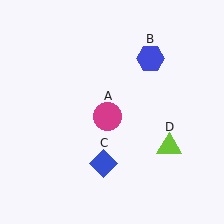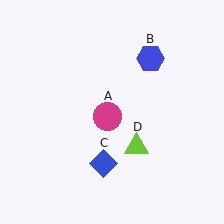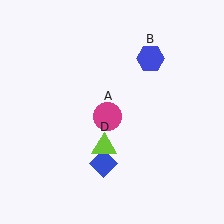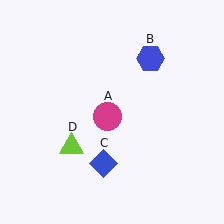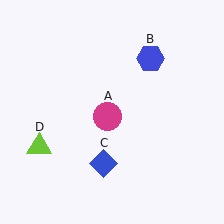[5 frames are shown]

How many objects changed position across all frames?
1 object changed position: lime triangle (object D).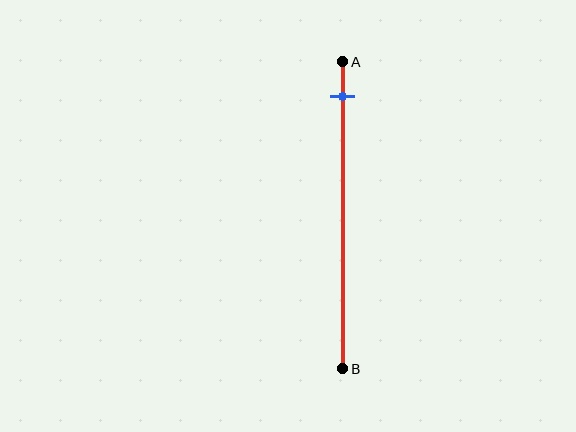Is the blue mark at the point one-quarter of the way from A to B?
No, the mark is at about 10% from A, not at the 25% one-quarter point.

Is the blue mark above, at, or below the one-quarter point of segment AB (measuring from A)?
The blue mark is above the one-quarter point of segment AB.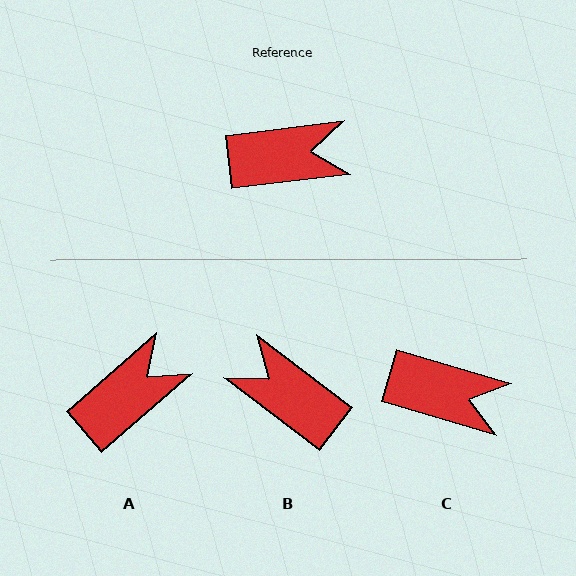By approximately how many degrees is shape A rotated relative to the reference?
Approximately 34 degrees counter-clockwise.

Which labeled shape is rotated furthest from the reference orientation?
B, about 136 degrees away.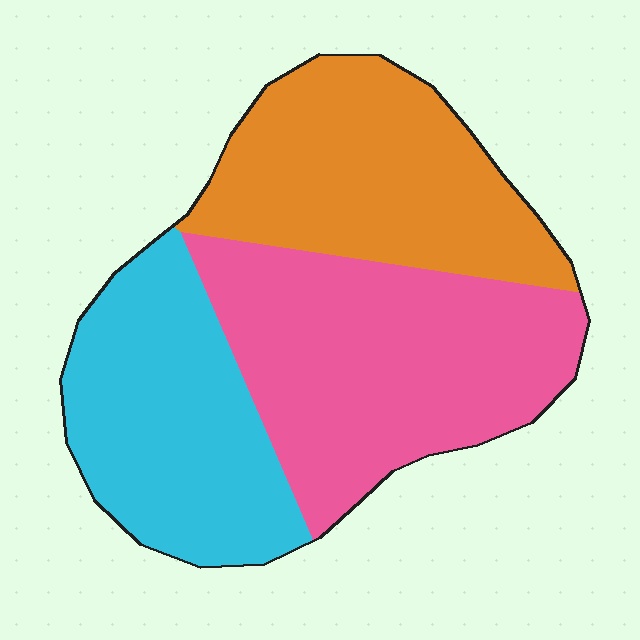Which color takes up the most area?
Pink, at roughly 40%.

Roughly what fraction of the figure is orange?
Orange takes up about one third (1/3) of the figure.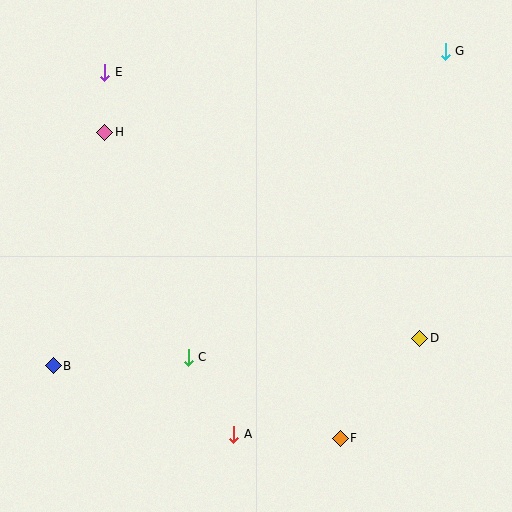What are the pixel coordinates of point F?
Point F is at (340, 438).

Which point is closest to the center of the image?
Point C at (188, 357) is closest to the center.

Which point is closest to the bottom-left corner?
Point B is closest to the bottom-left corner.